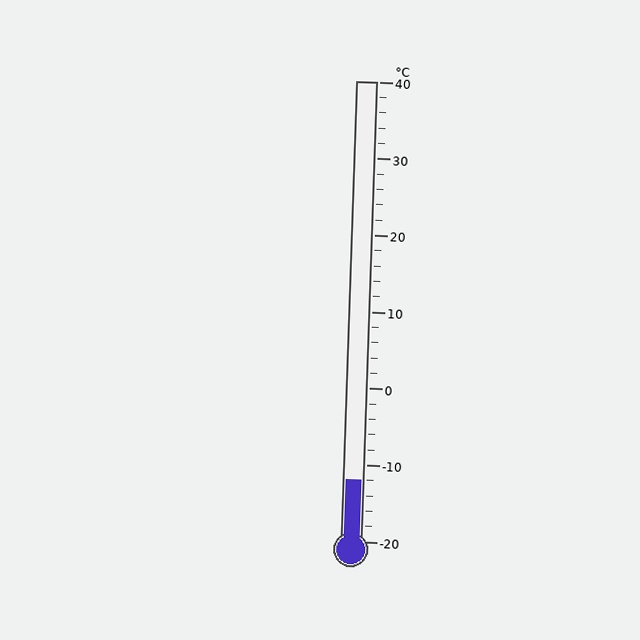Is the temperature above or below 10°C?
The temperature is below 10°C.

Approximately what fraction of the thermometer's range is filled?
The thermometer is filled to approximately 15% of its range.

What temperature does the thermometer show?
The thermometer shows approximately -12°C.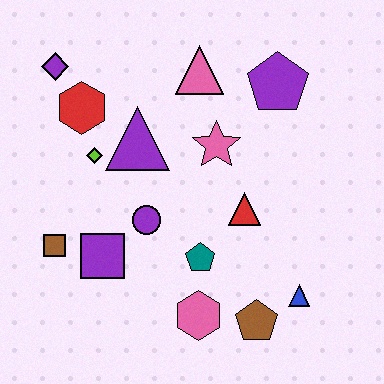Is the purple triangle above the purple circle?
Yes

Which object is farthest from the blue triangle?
The purple diamond is farthest from the blue triangle.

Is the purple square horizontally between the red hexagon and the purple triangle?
Yes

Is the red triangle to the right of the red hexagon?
Yes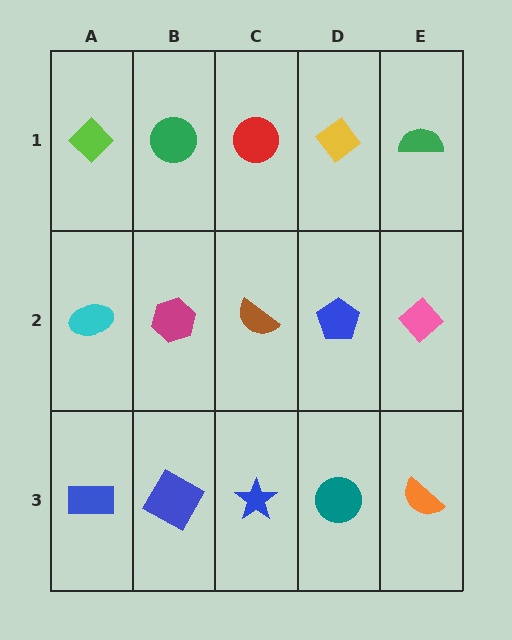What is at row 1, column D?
A yellow diamond.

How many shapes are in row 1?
5 shapes.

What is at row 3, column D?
A teal circle.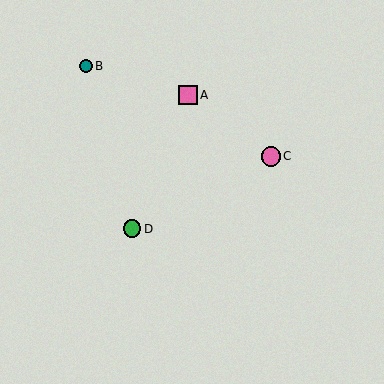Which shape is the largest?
The pink circle (labeled C) is the largest.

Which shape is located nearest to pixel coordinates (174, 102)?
The pink square (labeled A) at (188, 95) is nearest to that location.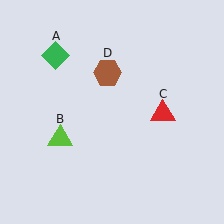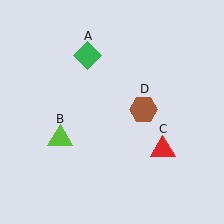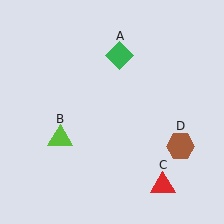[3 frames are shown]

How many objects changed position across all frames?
3 objects changed position: green diamond (object A), red triangle (object C), brown hexagon (object D).